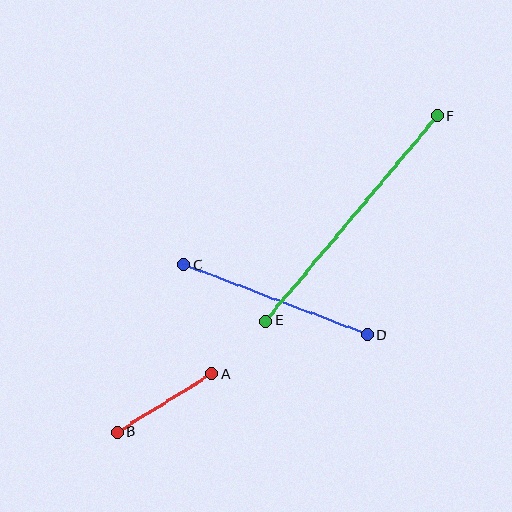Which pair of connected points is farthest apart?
Points E and F are farthest apart.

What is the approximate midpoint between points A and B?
The midpoint is at approximately (164, 403) pixels.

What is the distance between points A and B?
The distance is approximately 111 pixels.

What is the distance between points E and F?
The distance is approximately 268 pixels.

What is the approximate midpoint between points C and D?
The midpoint is at approximately (276, 300) pixels.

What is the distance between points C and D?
The distance is approximately 196 pixels.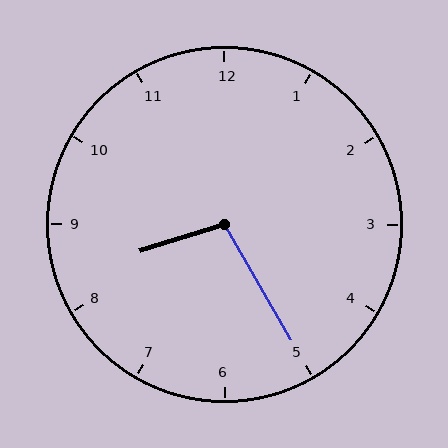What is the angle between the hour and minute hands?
Approximately 102 degrees.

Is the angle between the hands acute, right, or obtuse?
It is obtuse.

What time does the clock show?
8:25.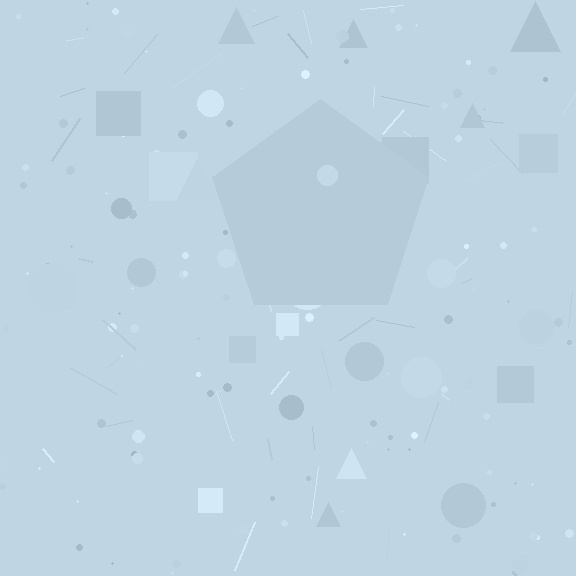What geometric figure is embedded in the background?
A pentagon is embedded in the background.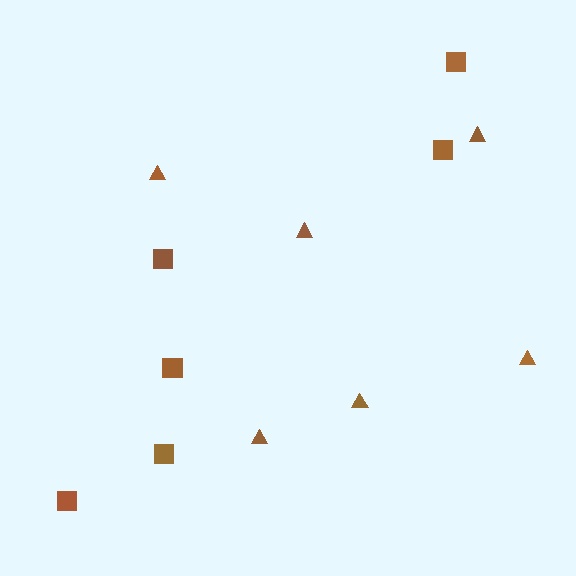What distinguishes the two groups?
There are 2 groups: one group of triangles (6) and one group of squares (6).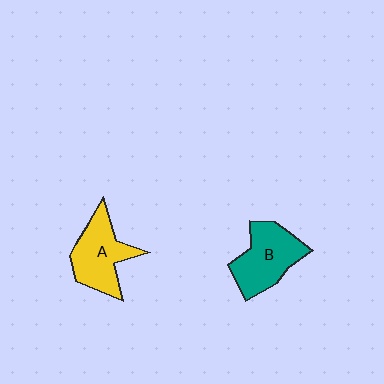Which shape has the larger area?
Shape B (teal).